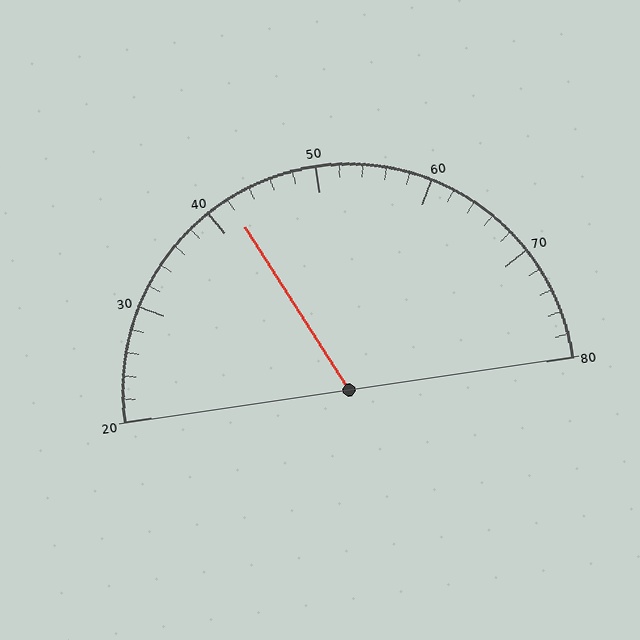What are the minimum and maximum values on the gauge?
The gauge ranges from 20 to 80.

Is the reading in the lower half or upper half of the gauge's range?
The reading is in the lower half of the range (20 to 80).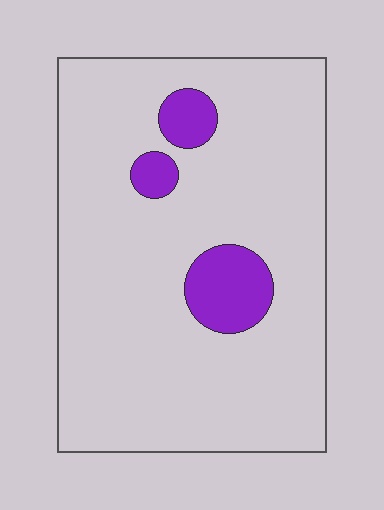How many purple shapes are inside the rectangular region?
3.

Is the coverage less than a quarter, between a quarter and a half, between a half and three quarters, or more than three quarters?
Less than a quarter.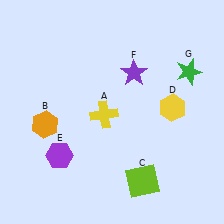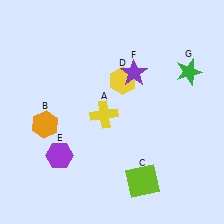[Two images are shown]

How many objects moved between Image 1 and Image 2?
1 object moved between the two images.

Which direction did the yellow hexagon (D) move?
The yellow hexagon (D) moved left.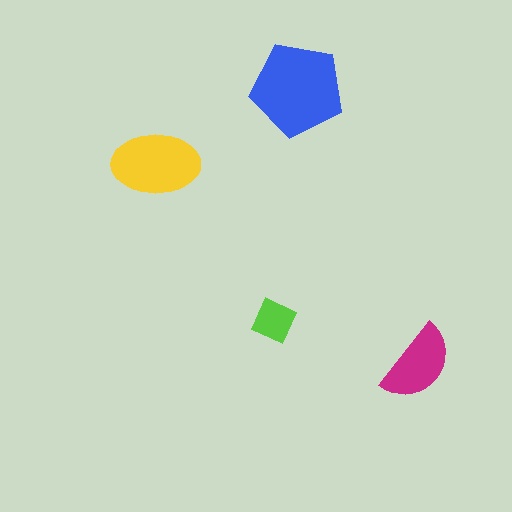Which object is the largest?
The blue pentagon.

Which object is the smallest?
The lime diamond.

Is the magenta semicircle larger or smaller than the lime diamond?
Larger.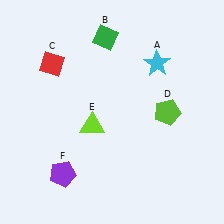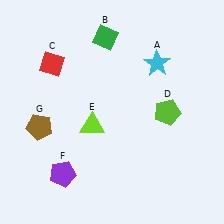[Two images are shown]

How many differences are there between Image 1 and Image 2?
There is 1 difference between the two images.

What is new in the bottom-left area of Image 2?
A brown pentagon (G) was added in the bottom-left area of Image 2.